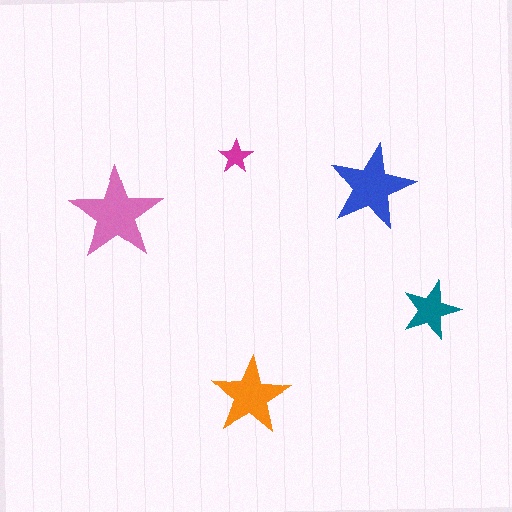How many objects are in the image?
There are 5 objects in the image.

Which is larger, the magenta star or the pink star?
The pink one.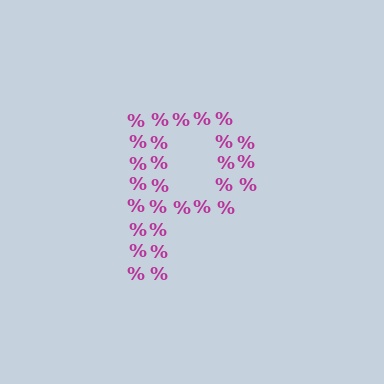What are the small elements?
The small elements are percent signs.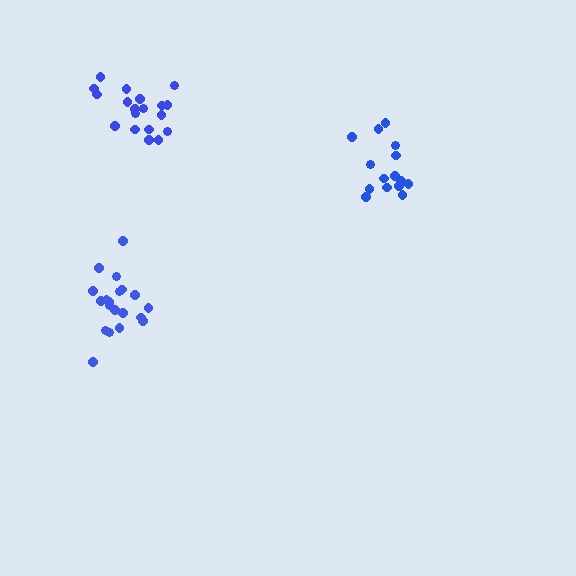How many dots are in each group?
Group 1: 20 dots, Group 2: 20 dots, Group 3: 15 dots (55 total).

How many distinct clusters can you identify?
There are 3 distinct clusters.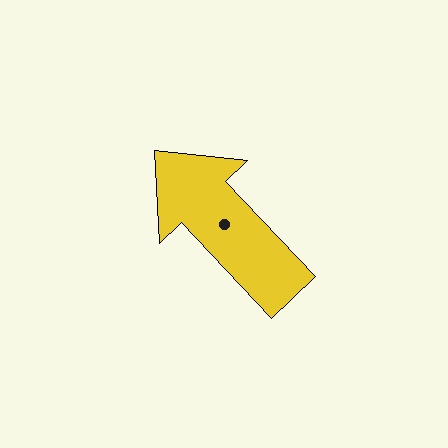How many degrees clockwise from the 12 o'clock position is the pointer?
Approximately 317 degrees.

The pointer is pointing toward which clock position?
Roughly 11 o'clock.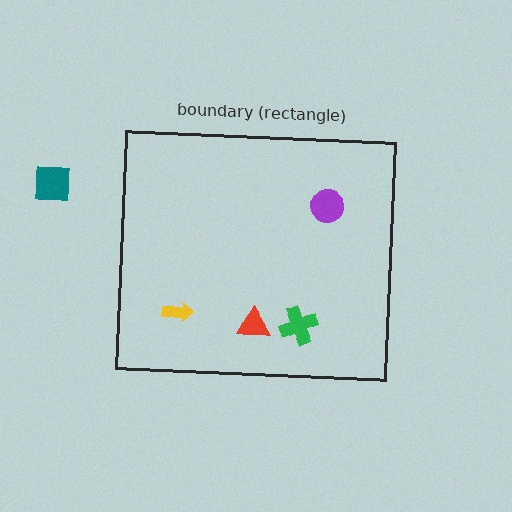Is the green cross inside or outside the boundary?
Inside.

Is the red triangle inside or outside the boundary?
Inside.